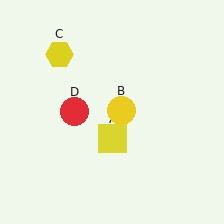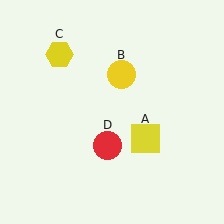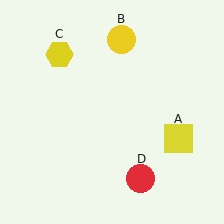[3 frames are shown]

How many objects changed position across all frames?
3 objects changed position: yellow square (object A), yellow circle (object B), red circle (object D).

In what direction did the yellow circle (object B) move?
The yellow circle (object B) moved up.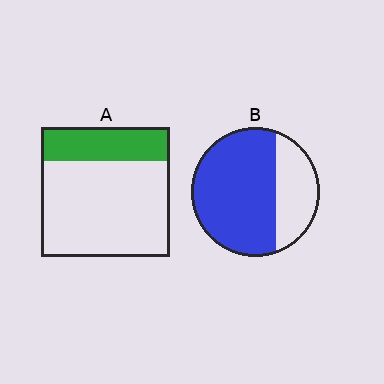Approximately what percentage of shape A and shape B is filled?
A is approximately 25% and B is approximately 70%.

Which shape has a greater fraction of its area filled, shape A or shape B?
Shape B.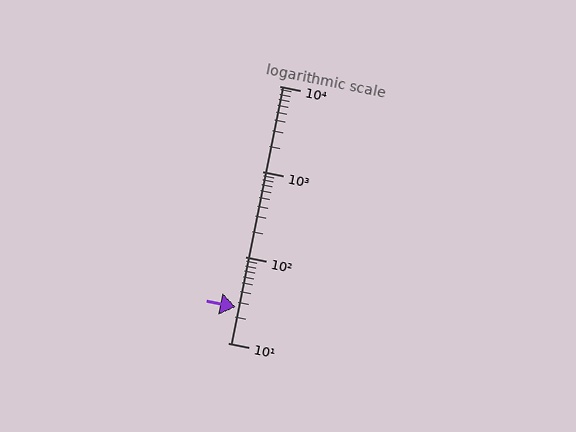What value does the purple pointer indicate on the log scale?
The pointer indicates approximately 26.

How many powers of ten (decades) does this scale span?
The scale spans 3 decades, from 10 to 10000.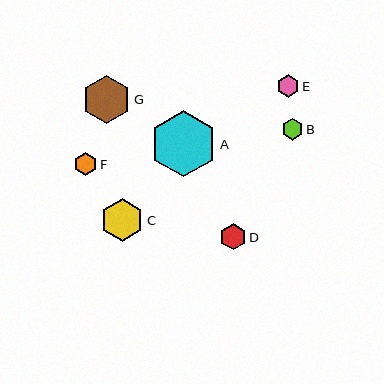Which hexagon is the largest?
Hexagon A is the largest with a size of approximately 67 pixels.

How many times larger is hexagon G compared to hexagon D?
Hexagon G is approximately 1.9 times the size of hexagon D.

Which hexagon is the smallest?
Hexagon B is the smallest with a size of approximately 21 pixels.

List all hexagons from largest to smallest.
From largest to smallest: A, G, C, D, F, E, B.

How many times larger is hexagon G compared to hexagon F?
Hexagon G is approximately 2.1 times the size of hexagon F.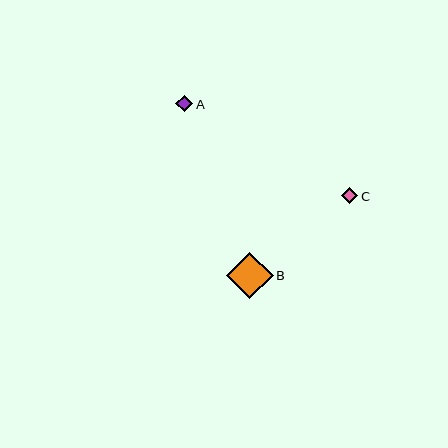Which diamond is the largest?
Diamond B is the largest with a size of approximately 46 pixels.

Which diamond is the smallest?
Diamond C is the smallest with a size of approximately 16 pixels.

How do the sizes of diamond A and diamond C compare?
Diamond A and diamond C are approximately the same size.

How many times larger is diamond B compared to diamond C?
Diamond B is approximately 2.9 times the size of diamond C.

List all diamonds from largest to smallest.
From largest to smallest: B, A, C.